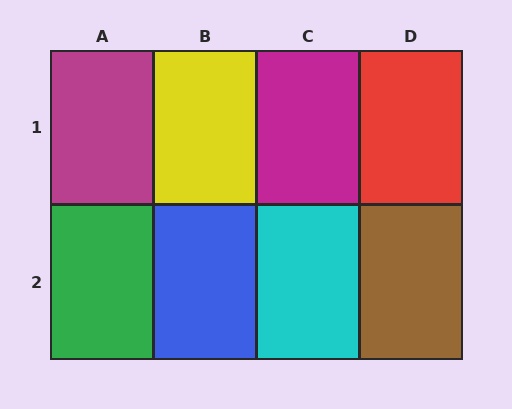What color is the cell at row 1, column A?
Magenta.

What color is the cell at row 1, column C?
Magenta.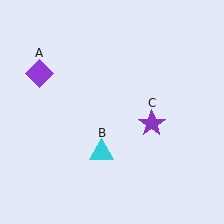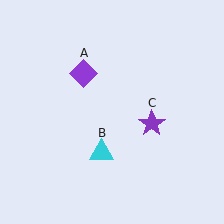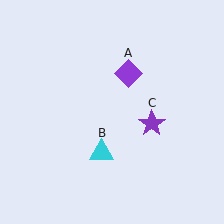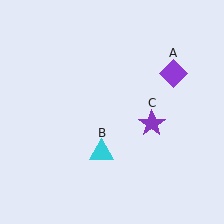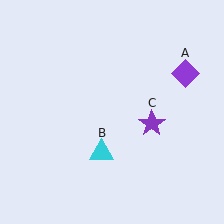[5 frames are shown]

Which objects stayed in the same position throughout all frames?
Cyan triangle (object B) and purple star (object C) remained stationary.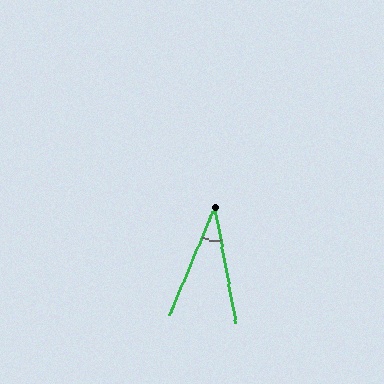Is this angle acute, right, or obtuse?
It is acute.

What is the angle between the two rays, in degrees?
Approximately 33 degrees.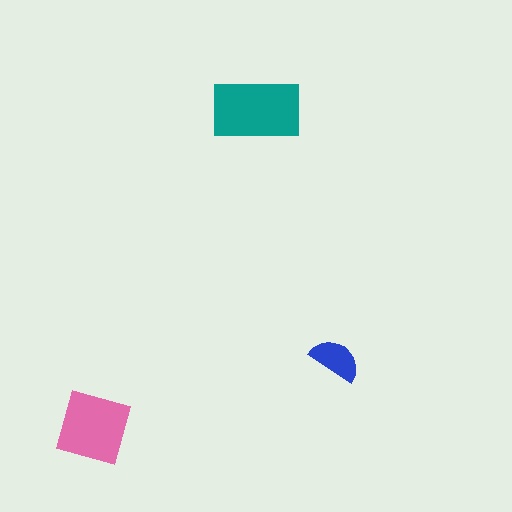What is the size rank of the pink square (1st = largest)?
2nd.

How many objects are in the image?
There are 3 objects in the image.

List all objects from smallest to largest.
The blue semicircle, the pink square, the teal rectangle.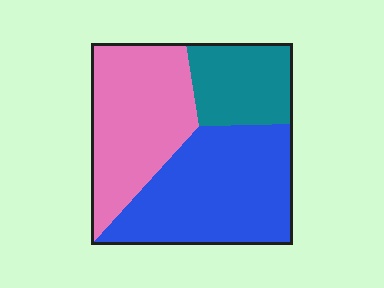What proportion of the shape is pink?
Pink covers roughly 35% of the shape.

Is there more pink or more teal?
Pink.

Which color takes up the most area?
Blue, at roughly 45%.